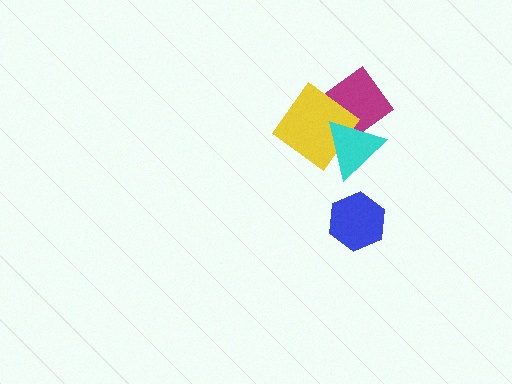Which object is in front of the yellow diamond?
The cyan triangle is in front of the yellow diamond.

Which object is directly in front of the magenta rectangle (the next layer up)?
The yellow diamond is directly in front of the magenta rectangle.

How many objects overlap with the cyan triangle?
2 objects overlap with the cyan triangle.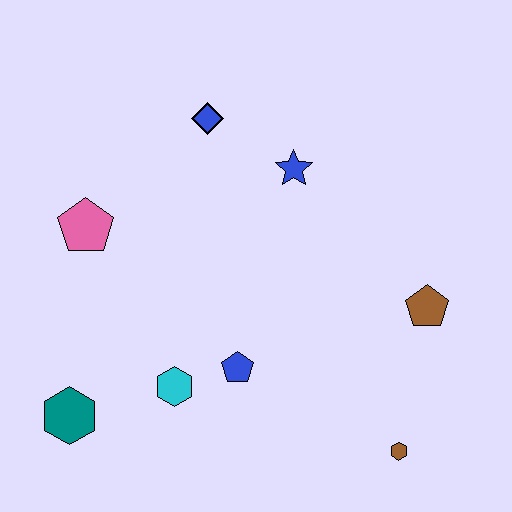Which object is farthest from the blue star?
The teal hexagon is farthest from the blue star.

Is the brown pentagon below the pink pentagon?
Yes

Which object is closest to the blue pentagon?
The cyan hexagon is closest to the blue pentagon.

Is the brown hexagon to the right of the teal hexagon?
Yes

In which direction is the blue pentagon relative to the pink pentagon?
The blue pentagon is to the right of the pink pentagon.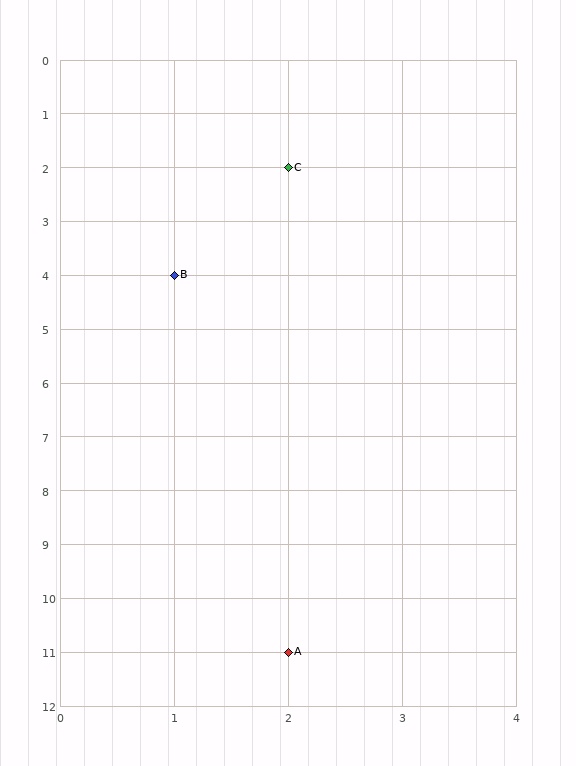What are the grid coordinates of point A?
Point A is at grid coordinates (2, 11).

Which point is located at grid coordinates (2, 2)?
Point C is at (2, 2).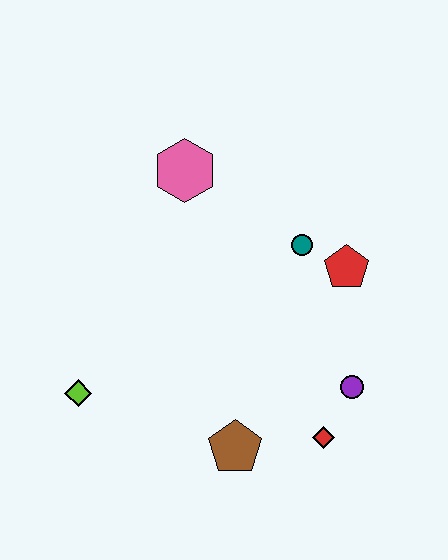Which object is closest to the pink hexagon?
The teal circle is closest to the pink hexagon.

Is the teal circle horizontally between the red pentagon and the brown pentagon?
Yes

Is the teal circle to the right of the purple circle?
No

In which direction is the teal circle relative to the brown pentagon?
The teal circle is above the brown pentagon.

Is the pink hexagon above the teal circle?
Yes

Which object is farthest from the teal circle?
The lime diamond is farthest from the teal circle.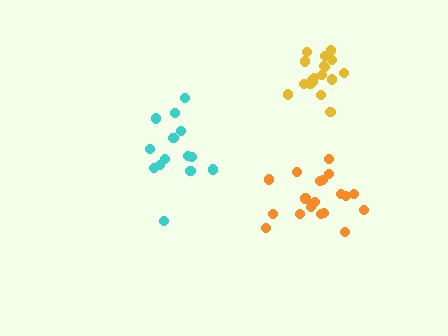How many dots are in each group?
Group 1: 19 dots, Group 2: 18 dots, Group 3: 14 dots (51 total).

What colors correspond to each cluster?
The clusters are colored: orange, yellow, cyan.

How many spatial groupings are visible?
There are 3 spatial groupings.